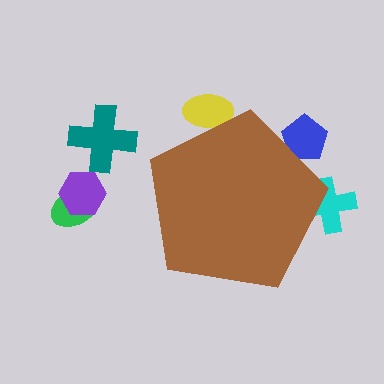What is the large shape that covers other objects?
A brown pentagon.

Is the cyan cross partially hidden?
Yes, the cyan cross is partially hidden behind the brown pentagon.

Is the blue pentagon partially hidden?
Yes, the blue pentagon is partially hidden behind the brown pentagon.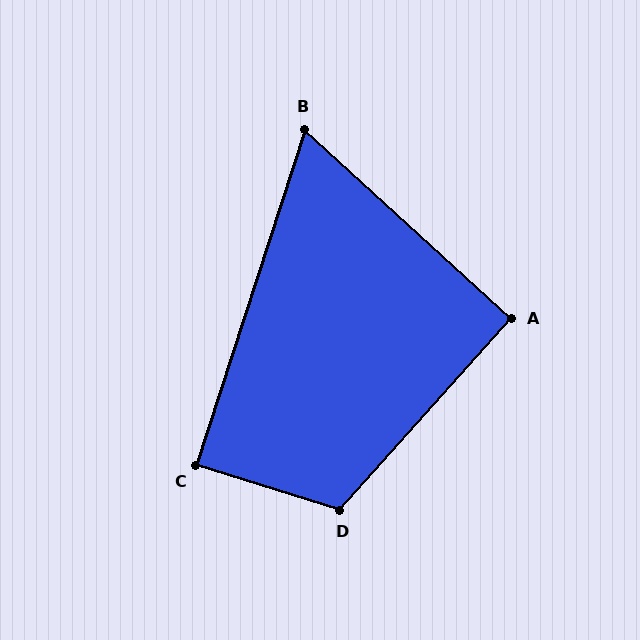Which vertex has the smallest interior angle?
B, at approximately 65 degrees.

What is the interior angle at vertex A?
Approximately 91 degrees (approximately right).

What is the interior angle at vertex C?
Approximately 89 degrees (approximately right).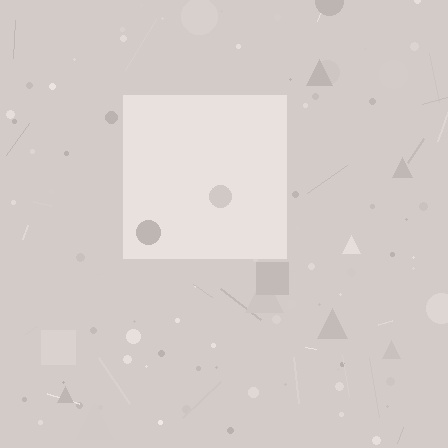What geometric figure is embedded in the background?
A square is embedded in the background.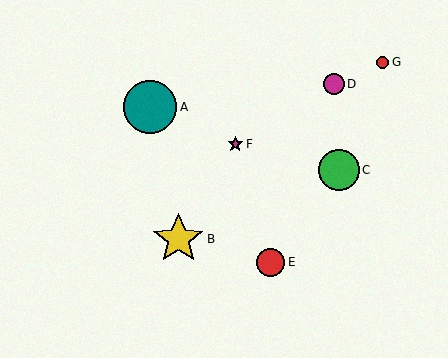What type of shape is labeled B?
Shape B is a yellow star.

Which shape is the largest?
The teal circle (labeled A) is the largest.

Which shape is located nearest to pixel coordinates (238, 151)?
The magenta star (labeled F) at (235, 144) is nearest to that location.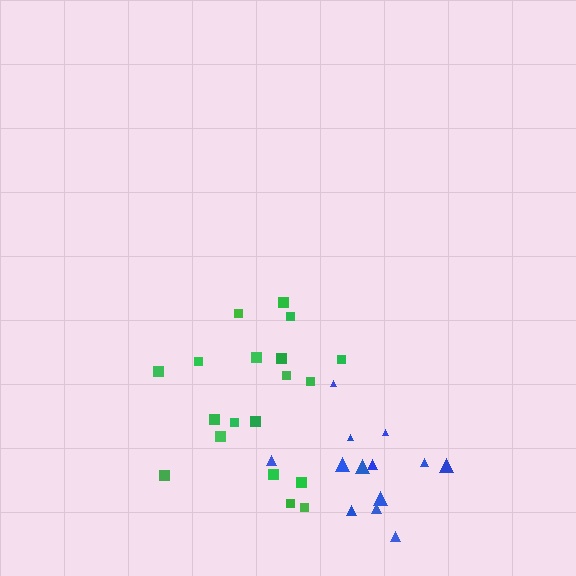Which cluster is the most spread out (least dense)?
Green.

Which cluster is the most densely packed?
Blue.